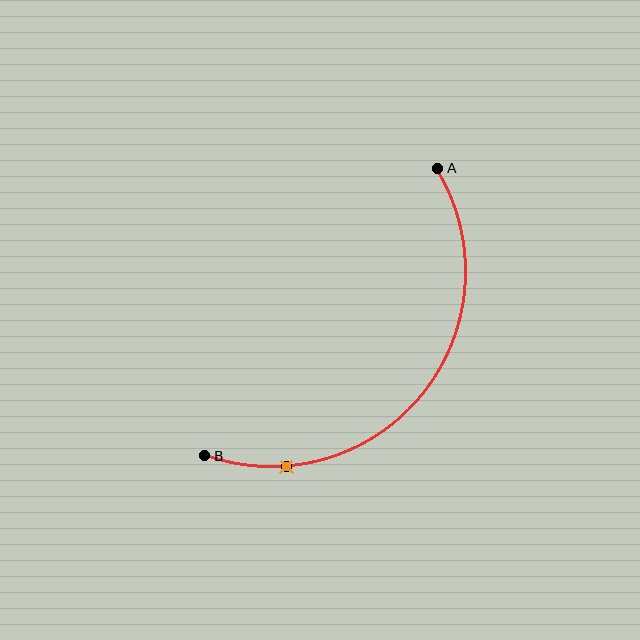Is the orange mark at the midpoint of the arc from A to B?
No. The orange mark lies on the arc but is closer to endpoint B. The arc midpoint would be at the point on the curve equidistant along the arc from both A and B.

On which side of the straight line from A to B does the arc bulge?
The arc bulges below and to the right of the straight line connecting A and B.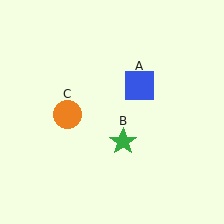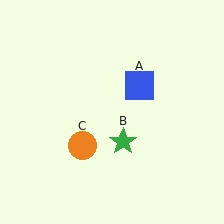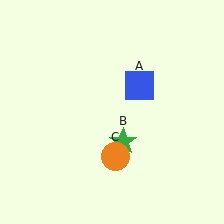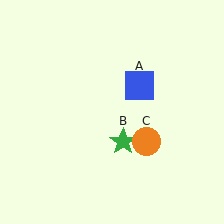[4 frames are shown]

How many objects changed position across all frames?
1 object changed position: orange circle (object C).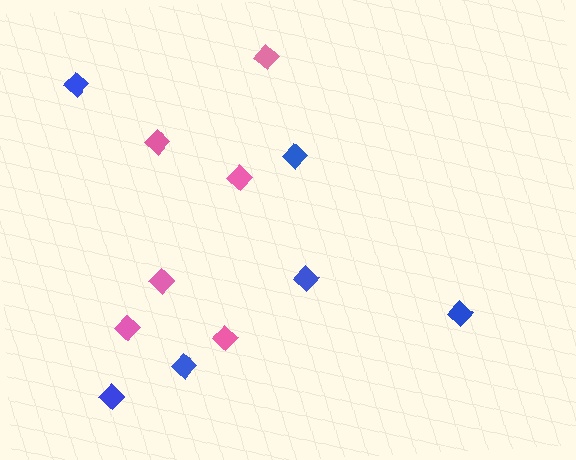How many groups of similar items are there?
There are 2 groups: one group of pink diamonds (6) and one group of blue diamonds (6).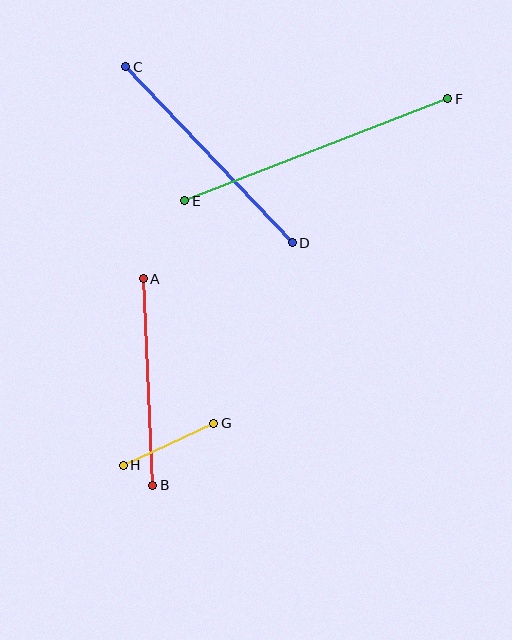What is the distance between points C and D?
The distance is approximately 242 pixels.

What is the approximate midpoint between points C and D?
The midpoint is at approximately (209, 155) pixels.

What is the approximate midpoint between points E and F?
The midpoint is at approximately (316, 150) pixels.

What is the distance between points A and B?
The distance is approximately 207 pixels.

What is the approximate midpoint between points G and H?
The midpoint is at approximately (169, 444) pixels.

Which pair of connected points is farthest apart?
Points E and F are farthest apart.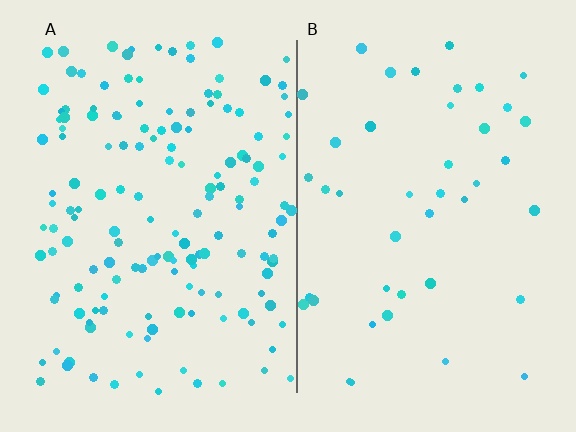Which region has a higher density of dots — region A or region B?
A (the left).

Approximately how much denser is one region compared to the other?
Approximately 3.6× — region A over region B.